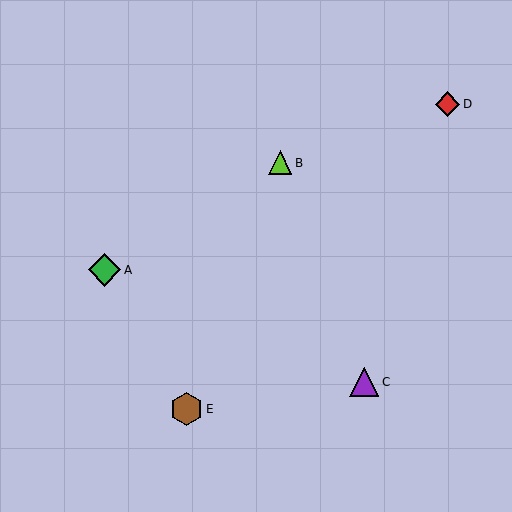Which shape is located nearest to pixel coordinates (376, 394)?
The purple triangle (labeled C) at (364, 382) is nearest to that location.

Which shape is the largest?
The brown hexagon (labeled E) is the largest.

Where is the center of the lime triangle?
The center of the lime triangle is at (280, 163).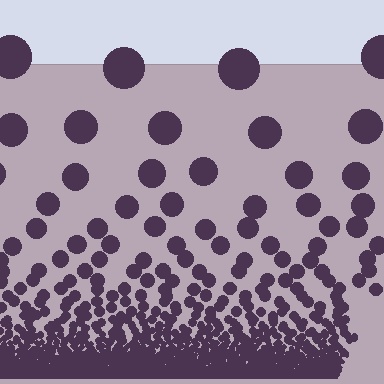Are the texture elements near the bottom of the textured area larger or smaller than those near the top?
Smaller. The gradient is inverted — elements near the bottom are smaller and denser.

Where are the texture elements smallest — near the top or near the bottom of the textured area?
Near the bottom.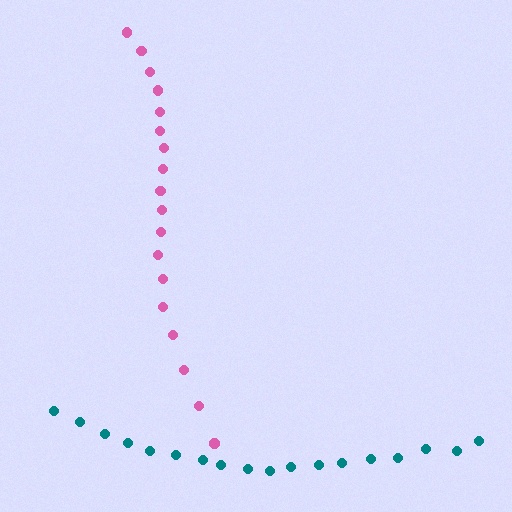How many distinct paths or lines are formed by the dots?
There are 2 distinct paths.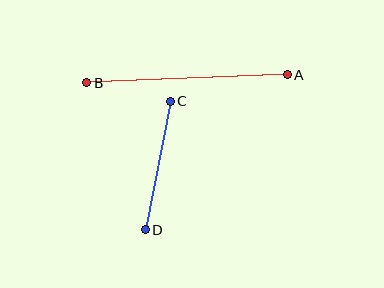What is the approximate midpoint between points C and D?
The midpoint is at approximately (158, 166) pixels.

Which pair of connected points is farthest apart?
Points A and B are farthest apart.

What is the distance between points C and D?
The distance is approximately 131 pixels.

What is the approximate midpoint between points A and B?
The midpoint is at approximately (187, 79) pixels.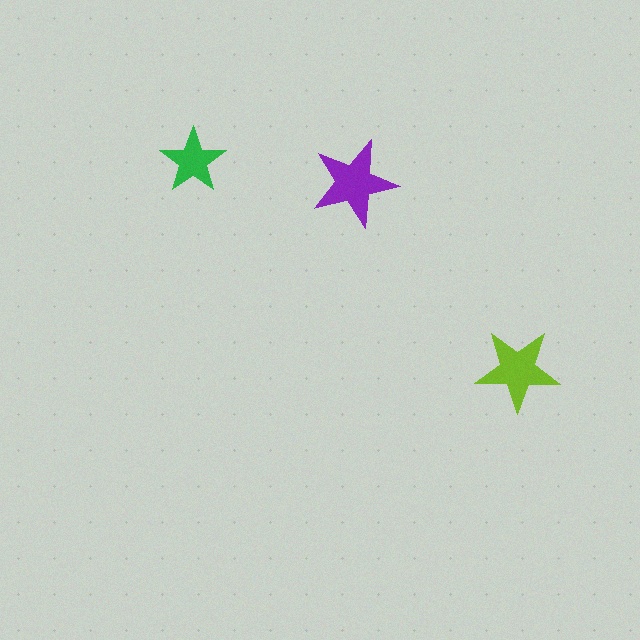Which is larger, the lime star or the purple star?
The purple one.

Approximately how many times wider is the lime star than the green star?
About 1.5 times wider.